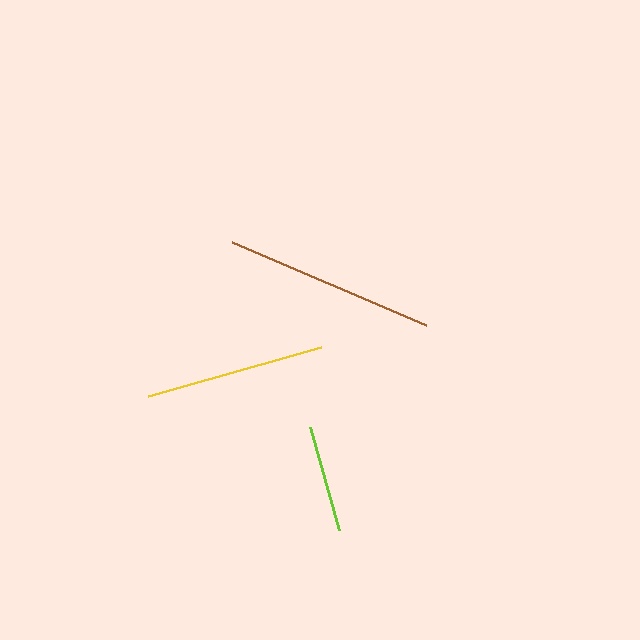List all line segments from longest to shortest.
From longest to shortest: brown, yellow, lime.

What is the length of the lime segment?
The lime segment is approximately 107 pixels long.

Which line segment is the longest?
The brown line is the longest at approximately 211 pixels.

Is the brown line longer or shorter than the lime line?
The brown line is longer than the lime line.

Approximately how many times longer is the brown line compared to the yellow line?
The brown line is approximately 1.2 times the length of the yellow line.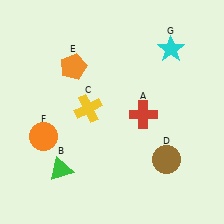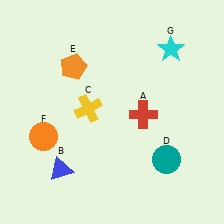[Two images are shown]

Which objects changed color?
B changed from green to blue. D changed from brown to teal.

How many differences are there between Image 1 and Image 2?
There are 2 differences between the two images.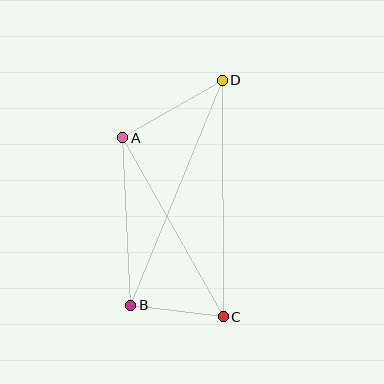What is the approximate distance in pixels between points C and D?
The distance between C and D is approximately 237 pixels.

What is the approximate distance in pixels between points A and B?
The distance between A and B is approximately 168 pixels.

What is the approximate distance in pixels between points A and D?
The distance between A and D is approximately 115 pixels.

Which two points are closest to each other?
Points B and C are closest to each other.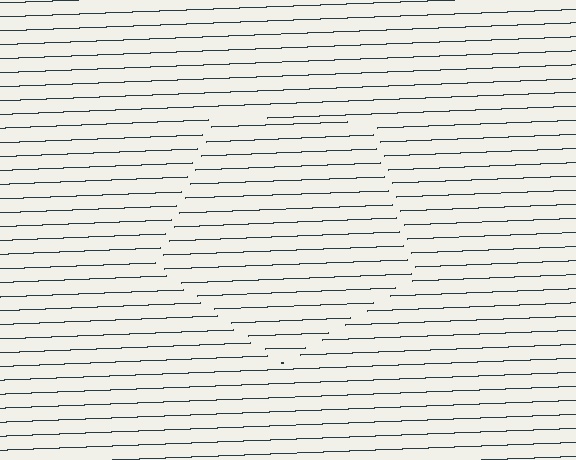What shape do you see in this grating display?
An illusory pentagon. The interior of the shape contains the same grating, shifted by half a period — the contour is defined by the phase discontinuity where line-ends from the inner and outer gratings abut.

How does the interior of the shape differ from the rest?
The interior of the shape contains the same grating, shifted by half a period — the contour is defined by the phase discontinuity where line-ends from the inner and outer gratings abut.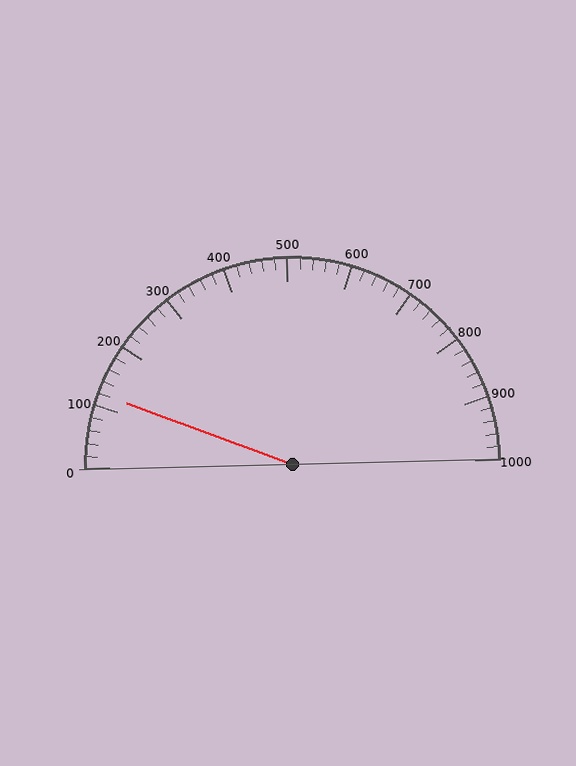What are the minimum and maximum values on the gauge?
The gauge ranges from 0 to 1000.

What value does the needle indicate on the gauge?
The needle indicates approximately 120.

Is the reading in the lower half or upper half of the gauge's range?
The reading is in the lower half of the range (0 to 1000).